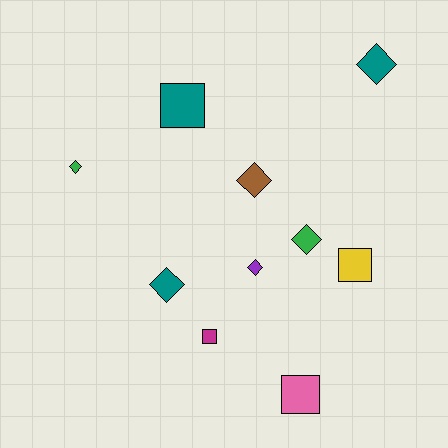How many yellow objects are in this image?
There is 1 yellow object.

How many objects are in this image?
There are 10 objects.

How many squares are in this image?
There are 4 squares.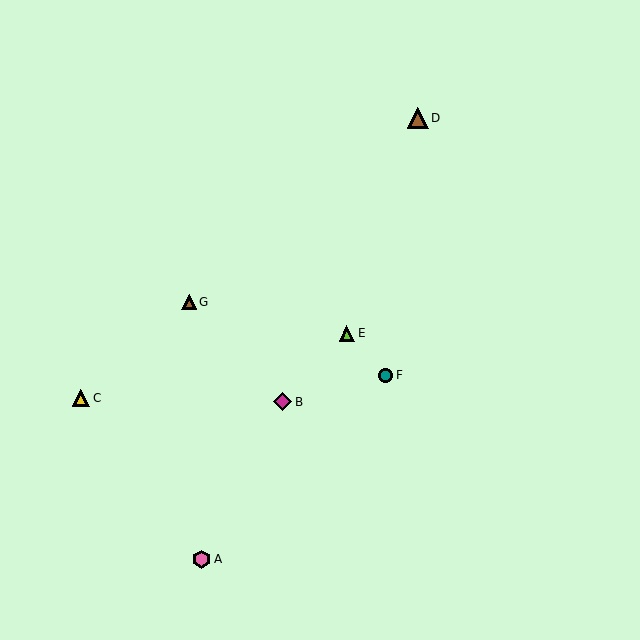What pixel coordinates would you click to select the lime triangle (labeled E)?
Click at (347, 333) to select the lime triangle E.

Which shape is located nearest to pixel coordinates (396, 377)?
The teal circle (labeled F) at (386, 375) is nearest to that location.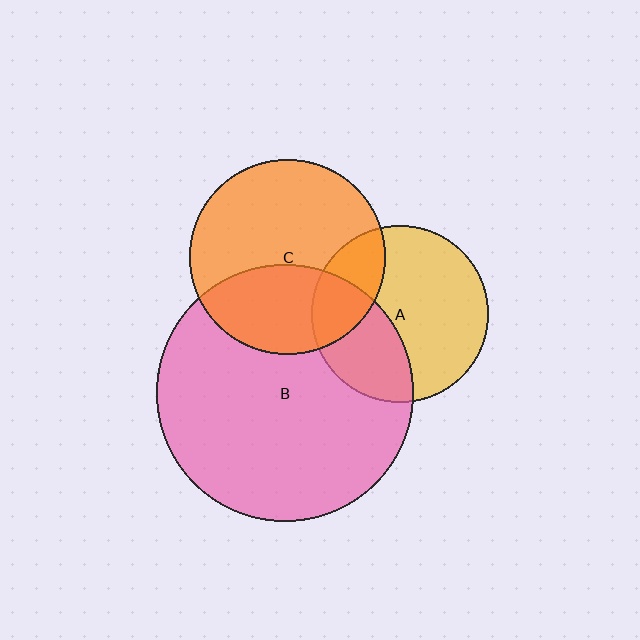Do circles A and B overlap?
Yes.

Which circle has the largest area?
Circle B (pink).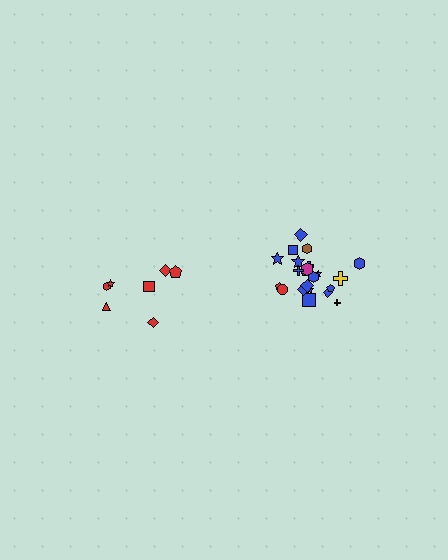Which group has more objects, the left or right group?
The right group.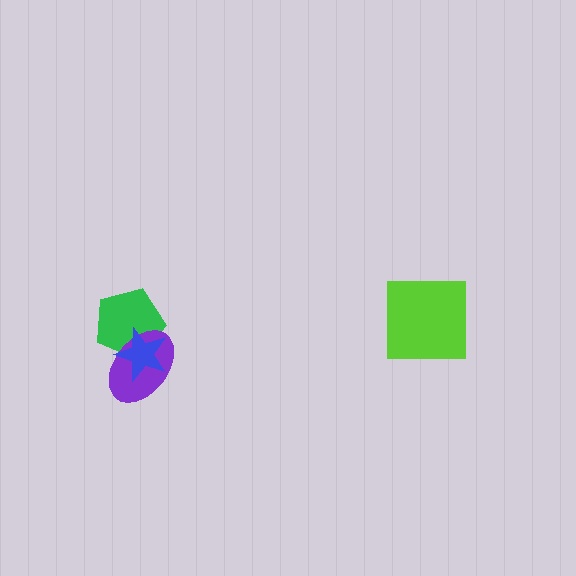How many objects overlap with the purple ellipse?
2 objects overlap with the purple ellipse.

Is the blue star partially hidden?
No, no other shape covers it.